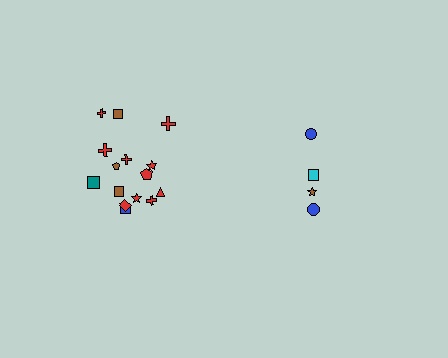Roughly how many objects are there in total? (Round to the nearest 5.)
Roughly 20 objects in total.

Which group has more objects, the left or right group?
The left group.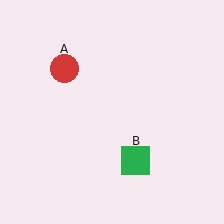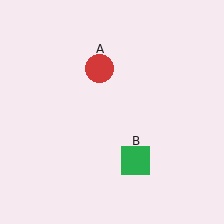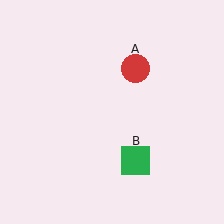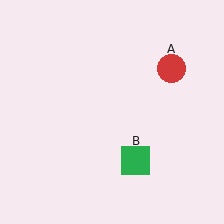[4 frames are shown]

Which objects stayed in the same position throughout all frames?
Green square (object B) remained stationary.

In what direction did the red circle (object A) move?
The red circle (object A) moved right.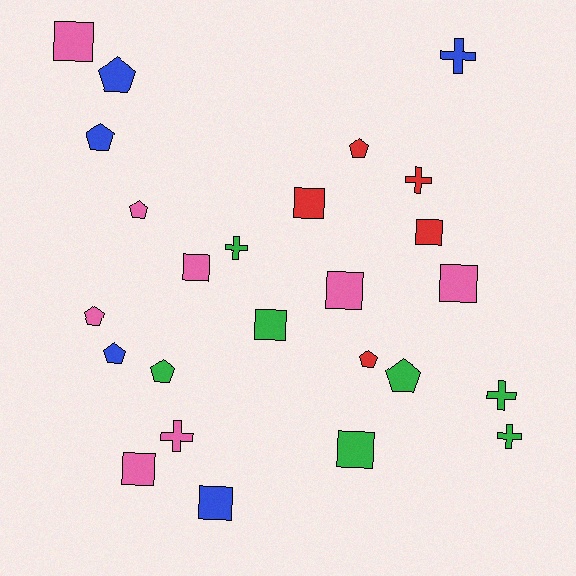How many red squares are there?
There are 2 red squares.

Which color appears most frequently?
Pink, with 8 objects.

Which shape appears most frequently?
Square, with 10 objects.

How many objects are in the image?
There are 25 objects.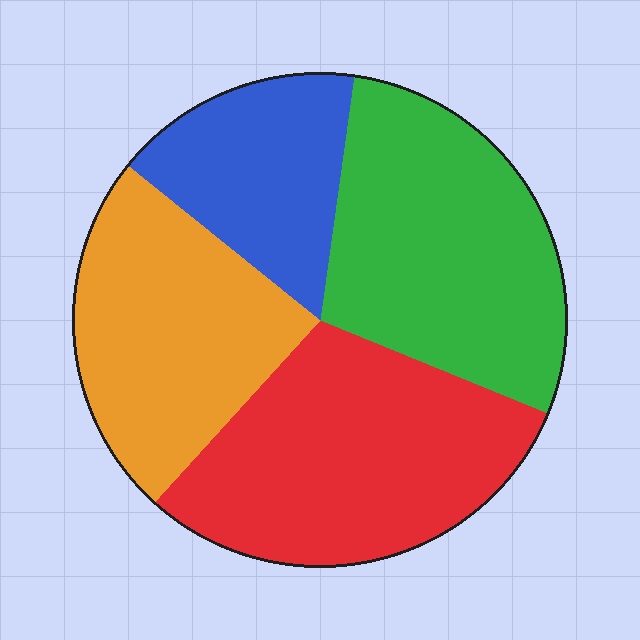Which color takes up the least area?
Blue, at roughly 15%.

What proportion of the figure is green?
Green covers 29% of the figure.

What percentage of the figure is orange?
Orange covers around 25% of the figure.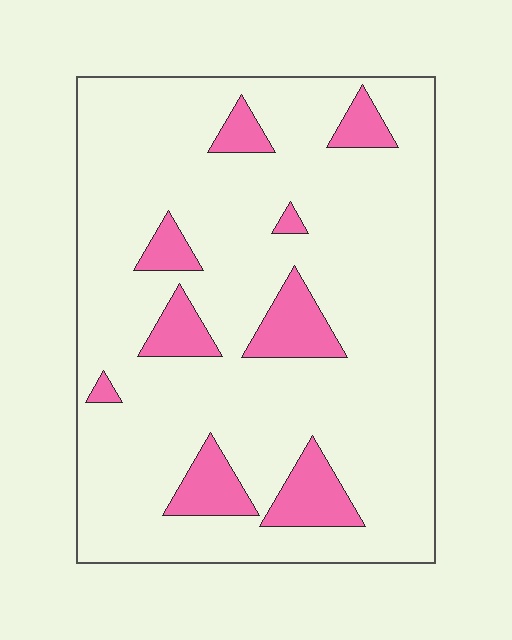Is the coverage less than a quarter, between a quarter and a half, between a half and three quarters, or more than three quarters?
Less than a quarter.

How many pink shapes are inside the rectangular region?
9.